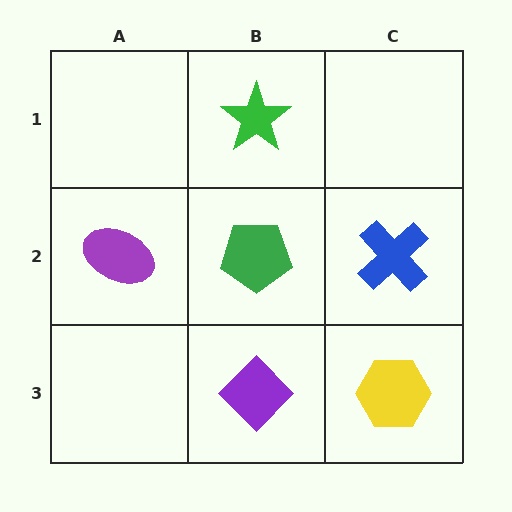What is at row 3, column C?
A yellow hexagon.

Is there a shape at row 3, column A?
No, that cell is empty.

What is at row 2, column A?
A purple ellipse.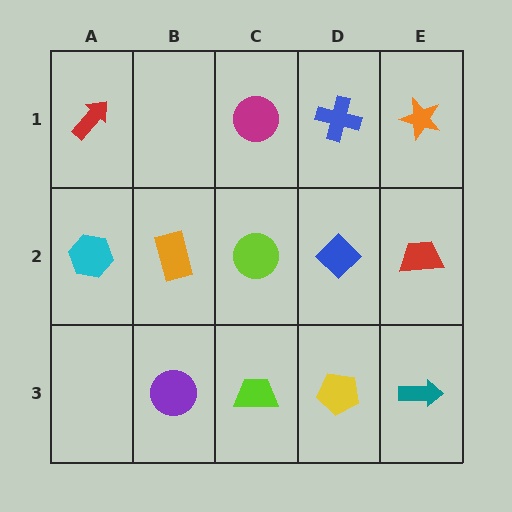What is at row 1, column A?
A red arrow.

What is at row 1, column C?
A magenta circle.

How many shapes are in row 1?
4 shapes.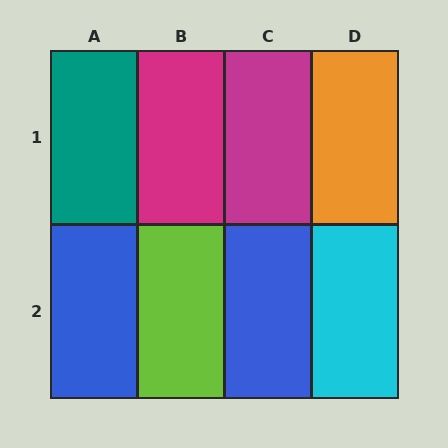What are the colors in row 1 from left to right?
Teal, magenta, magenta, orange.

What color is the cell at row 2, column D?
Cyan.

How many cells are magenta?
2 cells are magenta.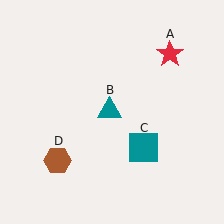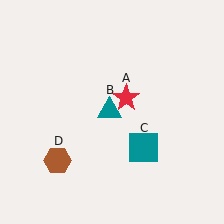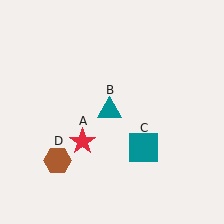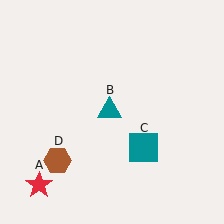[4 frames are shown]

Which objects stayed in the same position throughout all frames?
Teal triangle (object B) and teal square (object C) and brown hexagon (object D) remained stationary.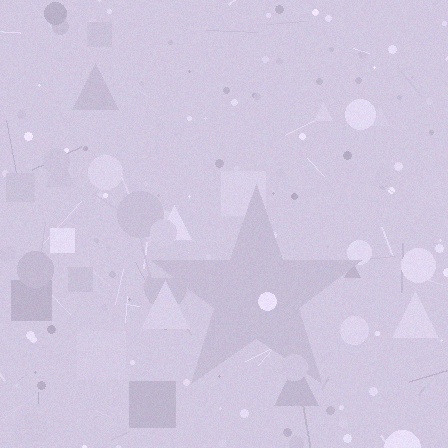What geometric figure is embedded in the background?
A star is embedded in the background.